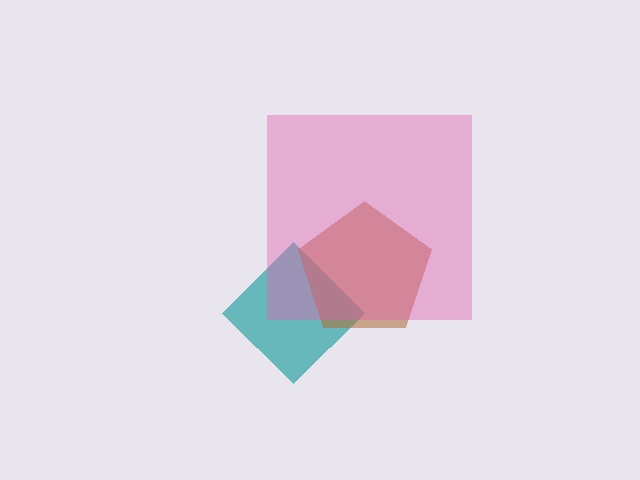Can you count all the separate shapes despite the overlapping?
Yes, there are 3 separate shapes.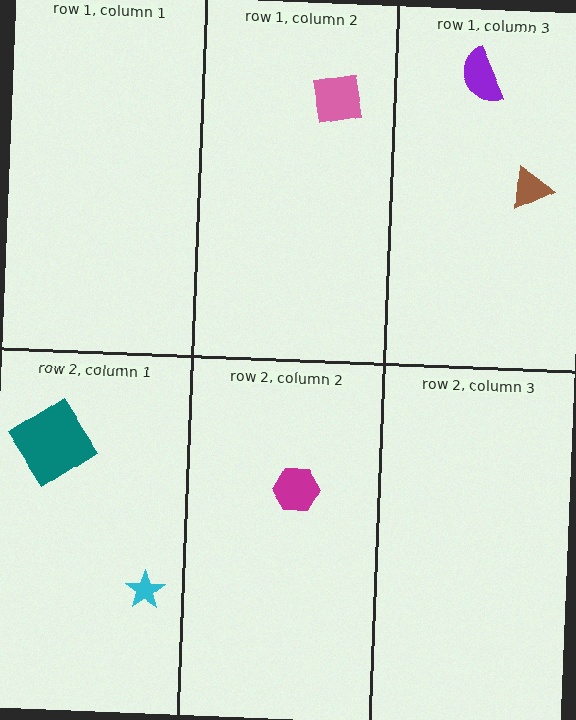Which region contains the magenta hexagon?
The row 2, column 2 region.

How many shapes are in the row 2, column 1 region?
2.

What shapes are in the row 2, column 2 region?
The magenta hexagon.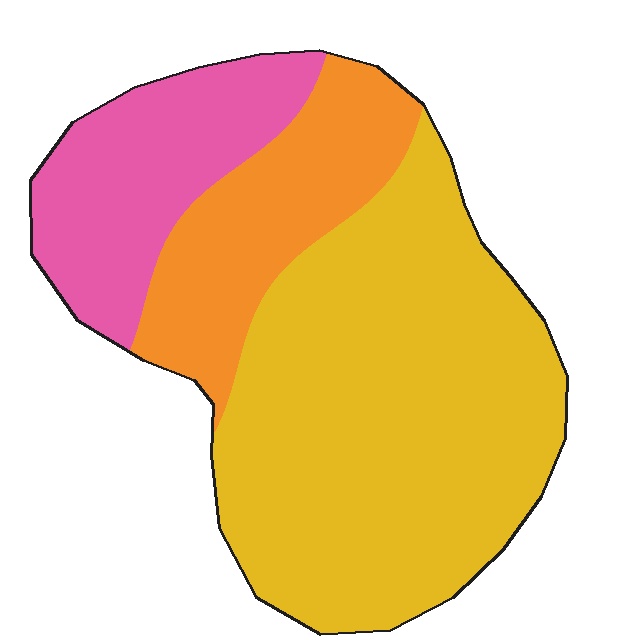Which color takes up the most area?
Yellow, at roughly 60%.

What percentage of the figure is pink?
Pink covers 21% of the figure.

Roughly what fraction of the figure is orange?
Orange covers roughly 20% of the figure.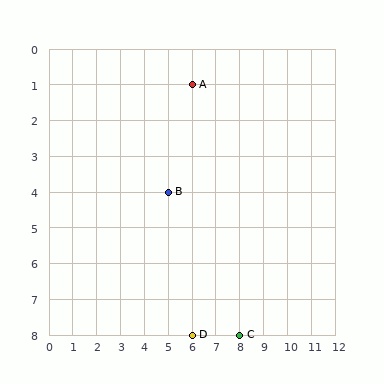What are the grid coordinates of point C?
Point C is at grid coordinates (8, 8).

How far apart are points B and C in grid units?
Points B and C are 3 columns and 4 rows apart (about 5.0 grid units diagonally).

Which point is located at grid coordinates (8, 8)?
Point C is at (8, 8).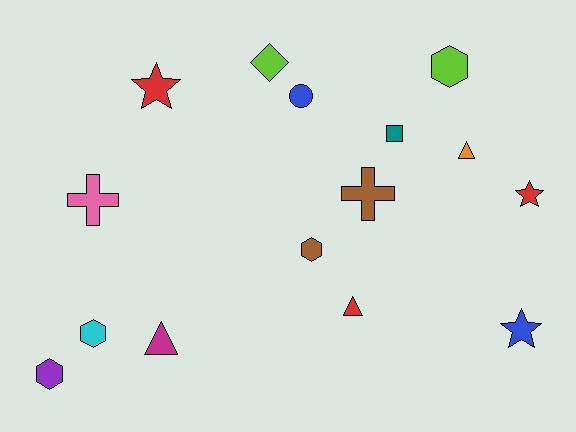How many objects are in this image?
There are 15 objects.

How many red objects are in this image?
There are 3 red objects.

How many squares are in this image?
There is 1 square.